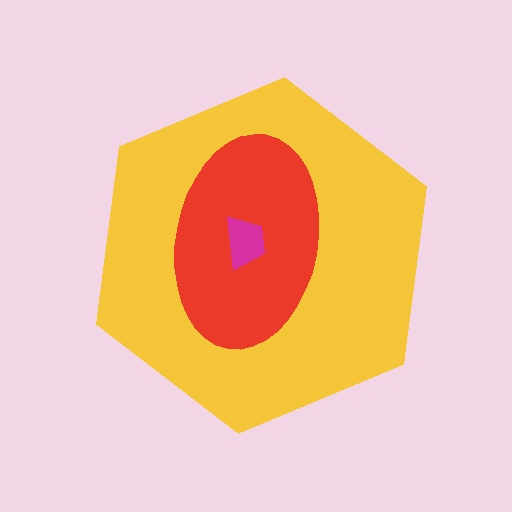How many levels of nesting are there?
3.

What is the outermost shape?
The yellow hexagon.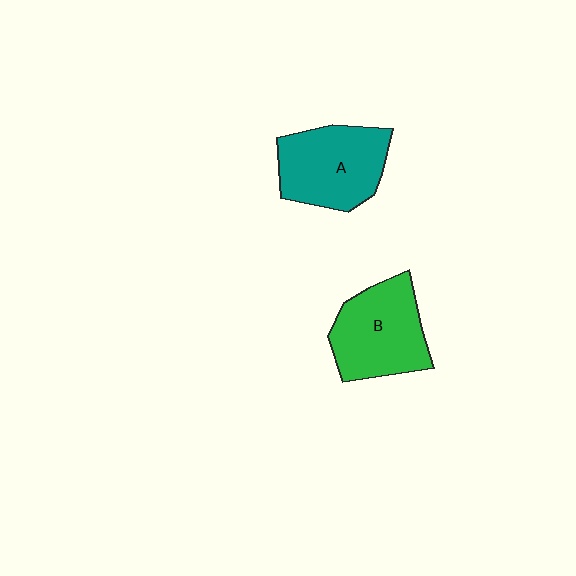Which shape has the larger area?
Shape A (teal).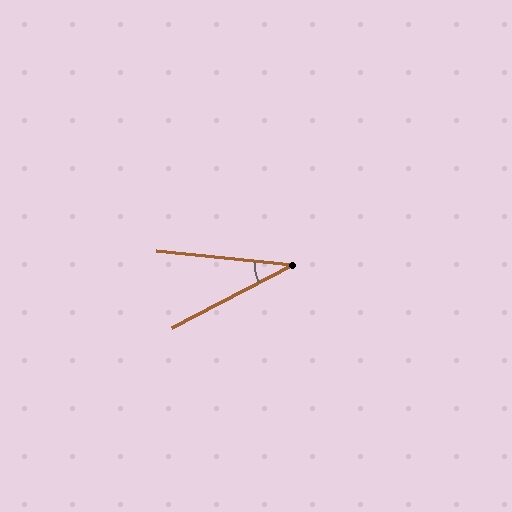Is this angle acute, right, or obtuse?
It is acute.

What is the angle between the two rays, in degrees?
Approximately 33 degrees.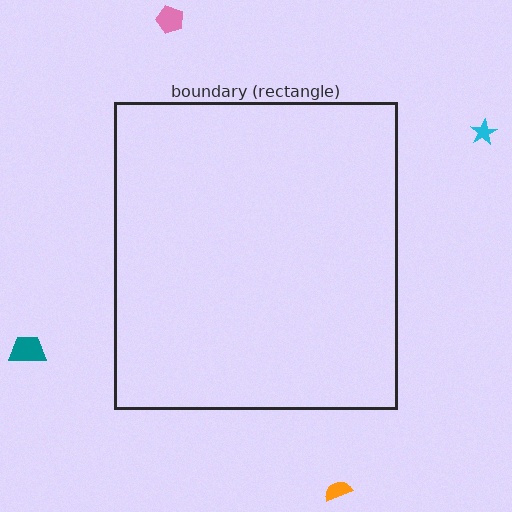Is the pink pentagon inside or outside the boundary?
Outside.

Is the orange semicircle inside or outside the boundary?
Outside.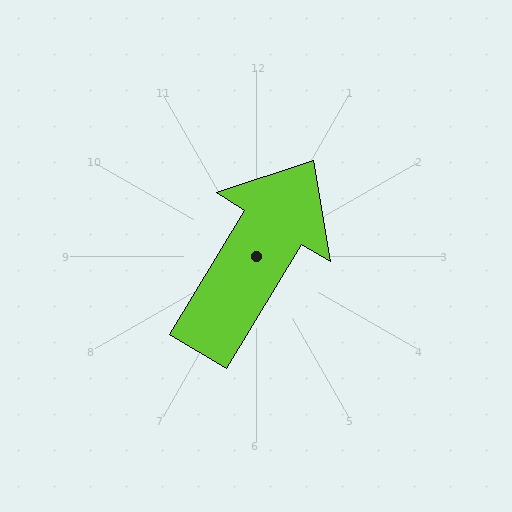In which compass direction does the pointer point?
Northeast.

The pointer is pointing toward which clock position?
Roughly 1 o'clock.